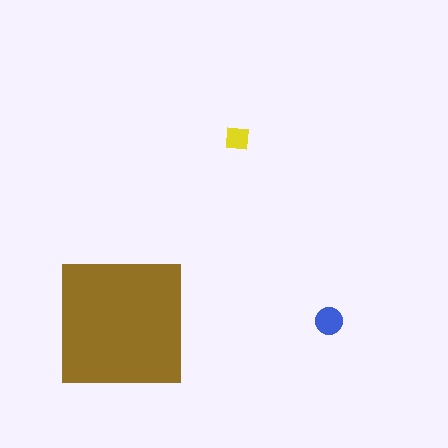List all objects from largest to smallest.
The brown square, the blue circle, the yellow square.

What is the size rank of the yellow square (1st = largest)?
3rd.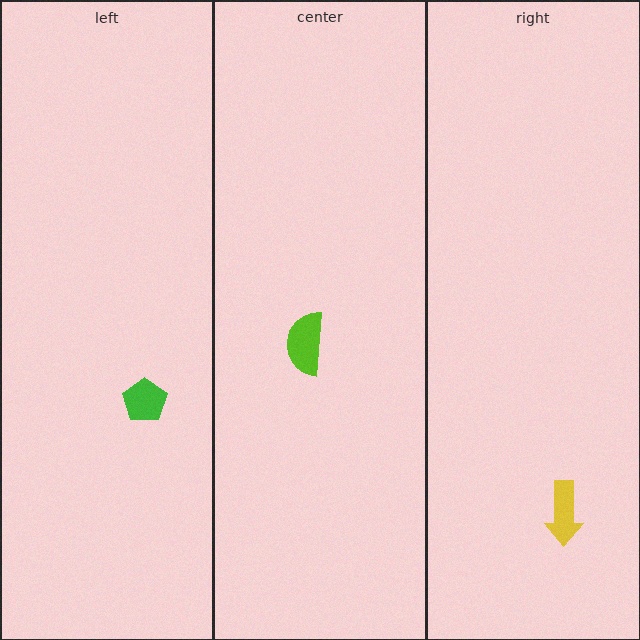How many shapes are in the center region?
1.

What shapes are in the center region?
The lime semicircle.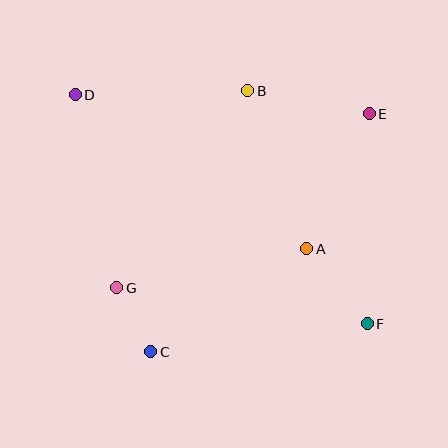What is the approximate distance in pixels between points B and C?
The distance between B and C is approximately 279 pixels.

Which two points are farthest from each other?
Points D and F are farthest from each other.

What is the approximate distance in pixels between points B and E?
The distance between B and E is approximately 123 pixels.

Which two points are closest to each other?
Points C and G are closest to each other.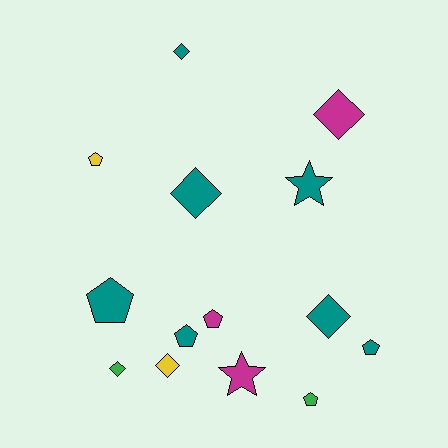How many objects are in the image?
There are 14 objects.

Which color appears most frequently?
Teal, with 7 objects.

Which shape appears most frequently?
Pentagon, with 6 objects.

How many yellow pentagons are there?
There is 1 yellow pentagon.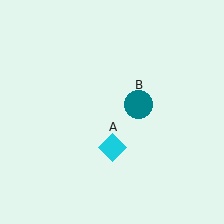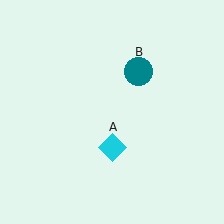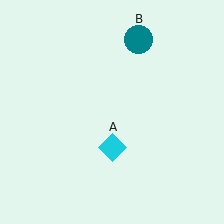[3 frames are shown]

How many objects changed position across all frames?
1 object changed position: teal circle (object B).